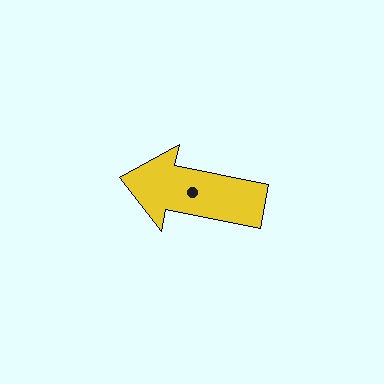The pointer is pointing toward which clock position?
Roughly 9 o'clock.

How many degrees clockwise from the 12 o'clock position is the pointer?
Approximately 281 degrees.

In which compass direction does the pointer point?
West.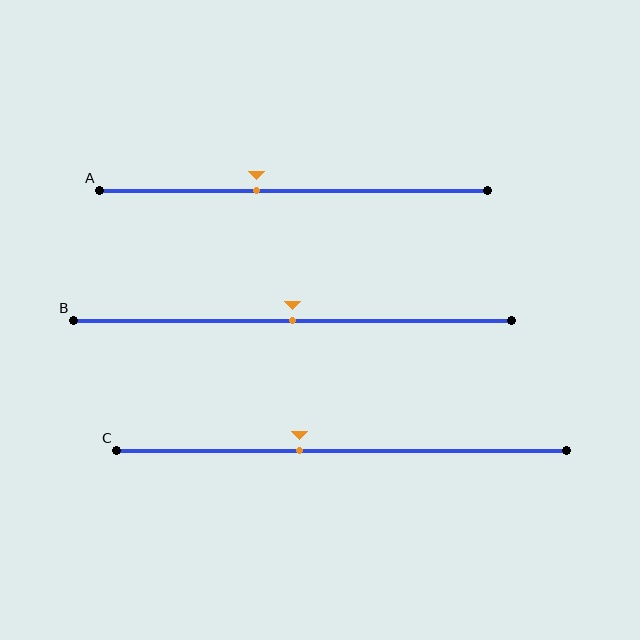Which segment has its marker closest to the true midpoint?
Segment B has its marker closest to the true midpoint.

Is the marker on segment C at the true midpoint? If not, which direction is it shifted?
No, the marker on segment C is shifted to the left by about 9% of the segment length.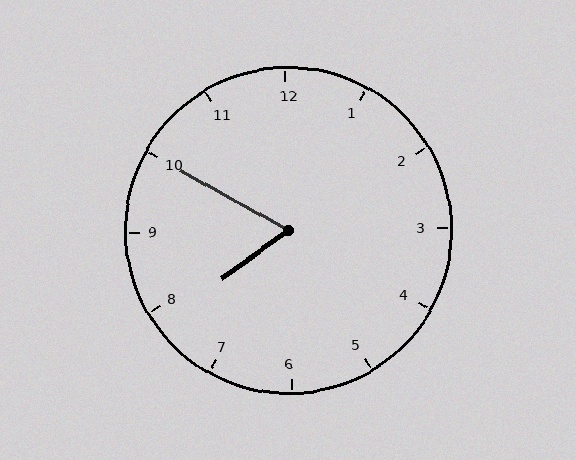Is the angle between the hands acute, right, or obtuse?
It is acute.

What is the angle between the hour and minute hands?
Approximately 65 degrees.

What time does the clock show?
7:50.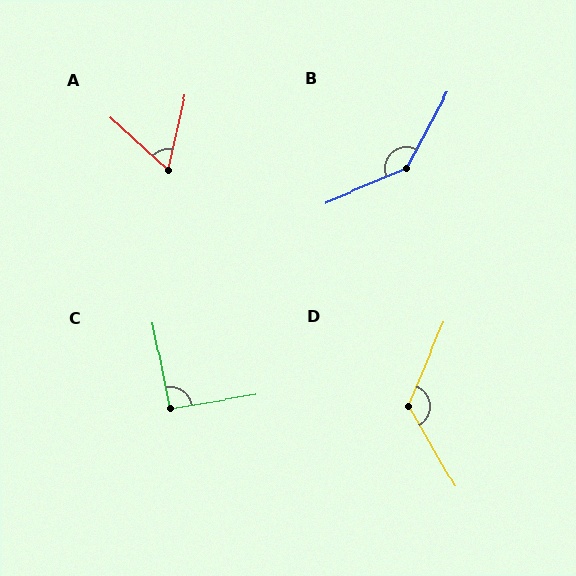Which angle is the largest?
B, at approximately 141 degrees.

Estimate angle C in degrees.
Approximately 92 degrees.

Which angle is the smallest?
A, at approximately 61 degrees.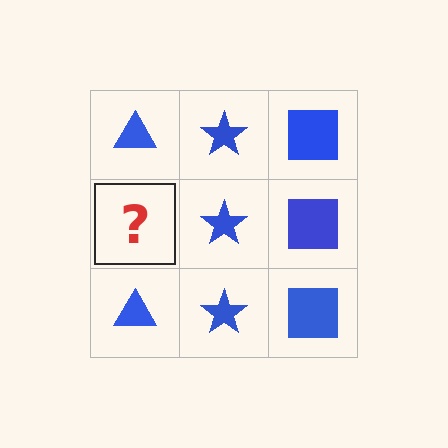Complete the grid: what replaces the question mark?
The question mark should be replaced with a blue triangle.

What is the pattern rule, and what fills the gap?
The rule is that each column has a consistent shape. The gap should be filled with a blue triangle.